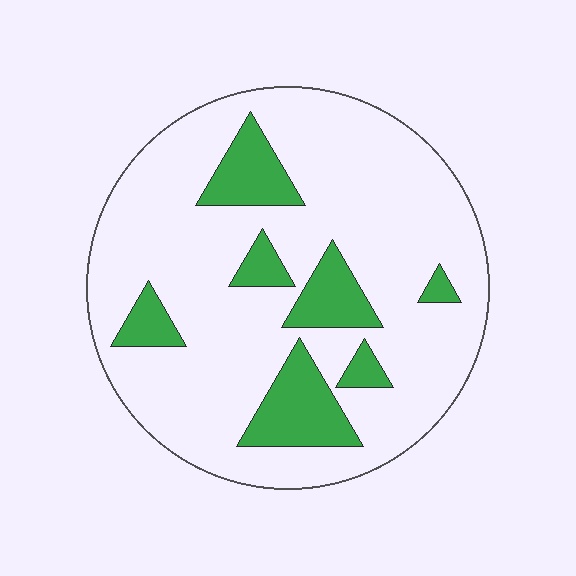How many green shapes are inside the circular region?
7.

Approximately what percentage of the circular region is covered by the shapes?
Approximately 20%.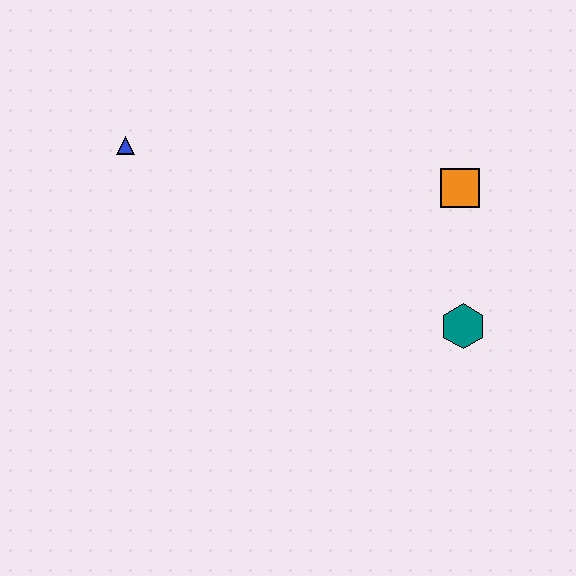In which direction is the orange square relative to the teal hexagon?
The orange square is above the teal hexagon.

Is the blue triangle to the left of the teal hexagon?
Yes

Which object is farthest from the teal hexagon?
The blue triangle is farthest from the teal hexagon.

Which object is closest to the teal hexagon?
The orange square is closest to the teal hexagon.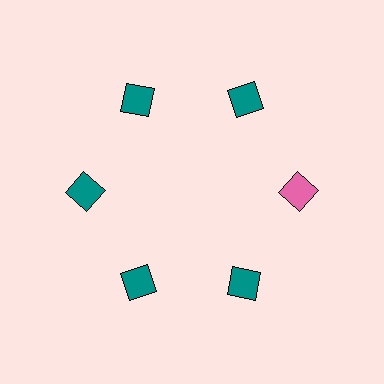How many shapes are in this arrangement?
There are 6 shapes arranged in a ring pattern.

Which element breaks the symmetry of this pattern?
The pink diamond at roughly the 3 o'clock position breaks the symmetry. All other shapes are teal diamonds.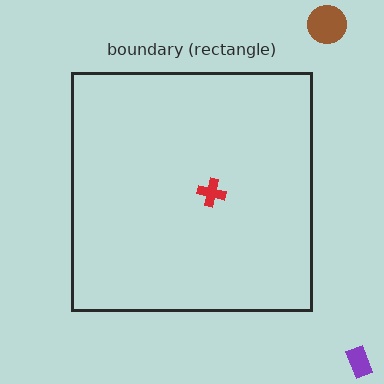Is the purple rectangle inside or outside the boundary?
Outside.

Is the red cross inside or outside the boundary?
Inside.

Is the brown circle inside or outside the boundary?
Outside.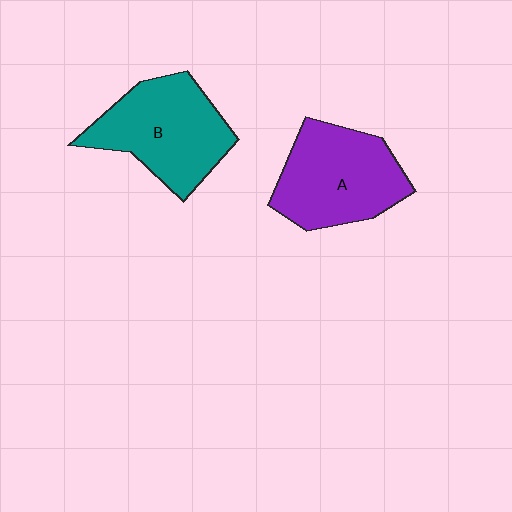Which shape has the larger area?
Shape B (teal).